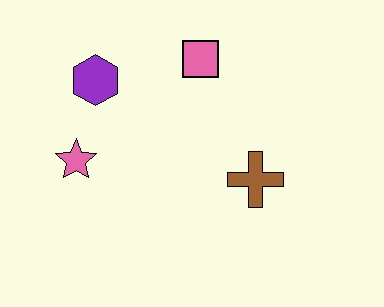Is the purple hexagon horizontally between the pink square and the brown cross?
No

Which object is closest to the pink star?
The purple hexagon is closest to the pink star.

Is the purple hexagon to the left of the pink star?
No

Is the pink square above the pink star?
Yes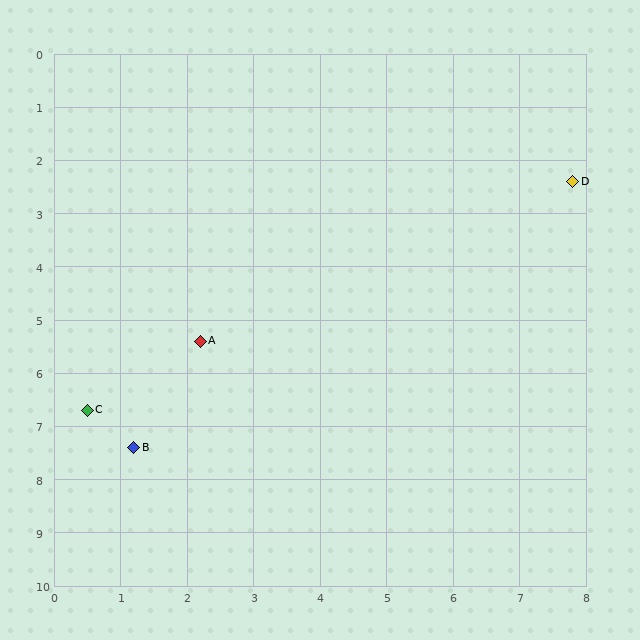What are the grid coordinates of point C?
Point C is at approximately (0.5, 6.7).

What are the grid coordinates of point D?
Point D is at approximately (7.8, 2.4).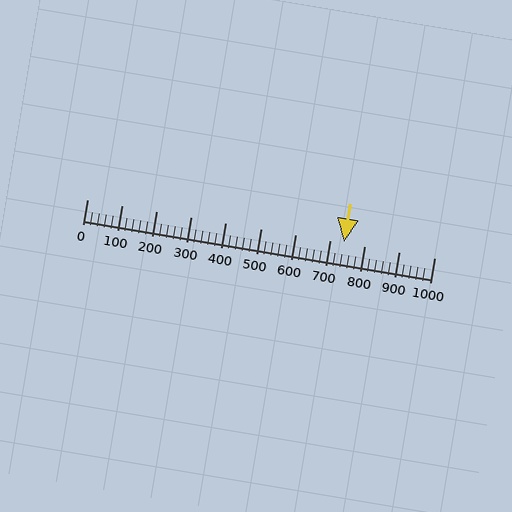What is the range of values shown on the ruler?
The ruler shows values from 0 to 1000.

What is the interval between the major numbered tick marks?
The major tick marks are spaced 100 units apart.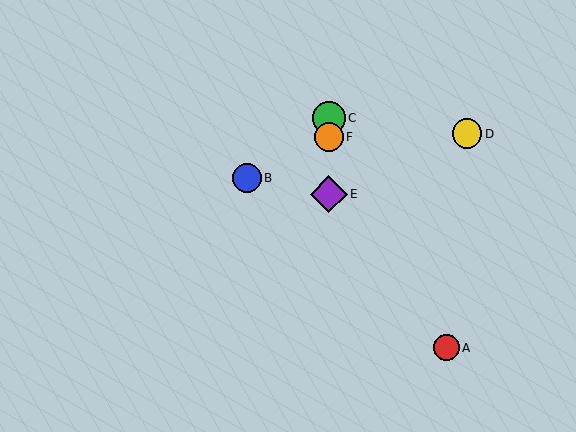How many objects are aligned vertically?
3 objects (C, E, F) are aligned vertically.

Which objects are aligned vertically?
Objects C, E, F are aligned vertically.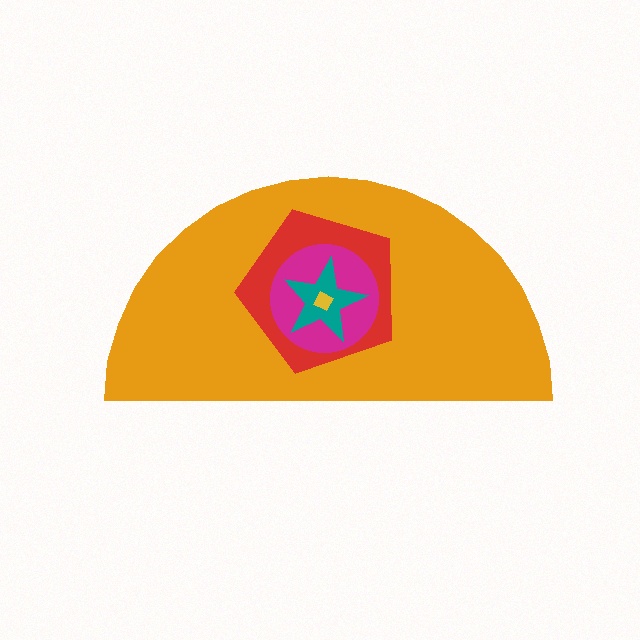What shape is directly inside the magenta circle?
The teal star.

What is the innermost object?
The yellow diamond.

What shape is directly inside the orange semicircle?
The red pentagon.